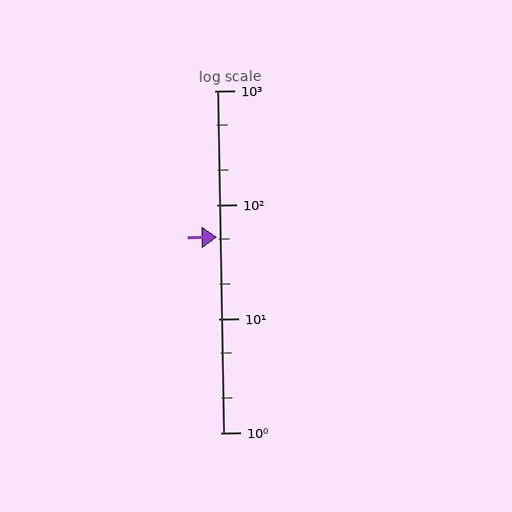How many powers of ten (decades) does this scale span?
The scale spans 3 decades, from 1 to 1000.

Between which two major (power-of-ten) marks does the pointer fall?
The pointer is between 10 and 100.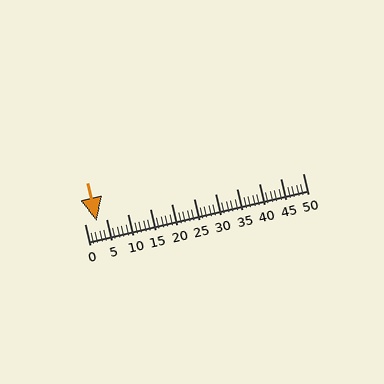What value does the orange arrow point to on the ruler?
The orange arrow points to approximately 3.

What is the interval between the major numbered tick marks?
The major tick marks are spaced 5 units apart.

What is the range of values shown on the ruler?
The ruler shows values from 0 to 50.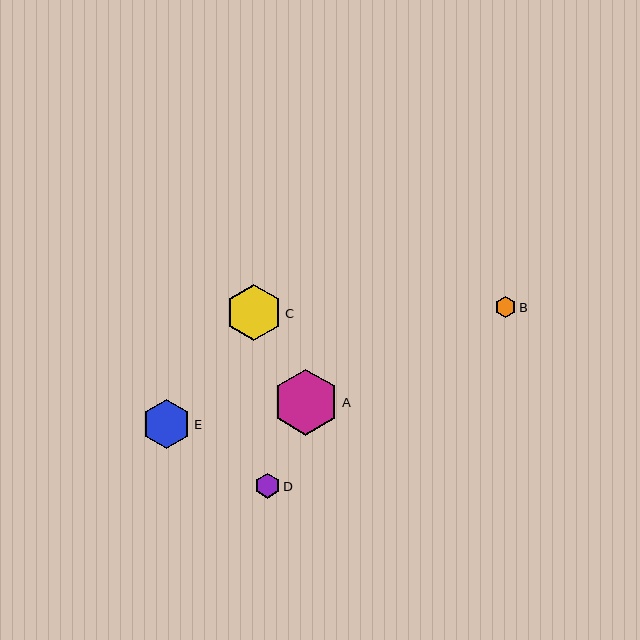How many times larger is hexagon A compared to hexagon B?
Hexagon A is approximately 3.2 times the size of hexagon B.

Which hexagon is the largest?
Hexagon A is the largest with a size of approximately 66 pixels.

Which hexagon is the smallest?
Hexagon B is the smallest with a size of approximately 21 pixels.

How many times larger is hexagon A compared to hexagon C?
Hexagon A is approximately 1.2 times the size of hexagon C.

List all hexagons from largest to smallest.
From largest to smallest: A, C, E, D, B.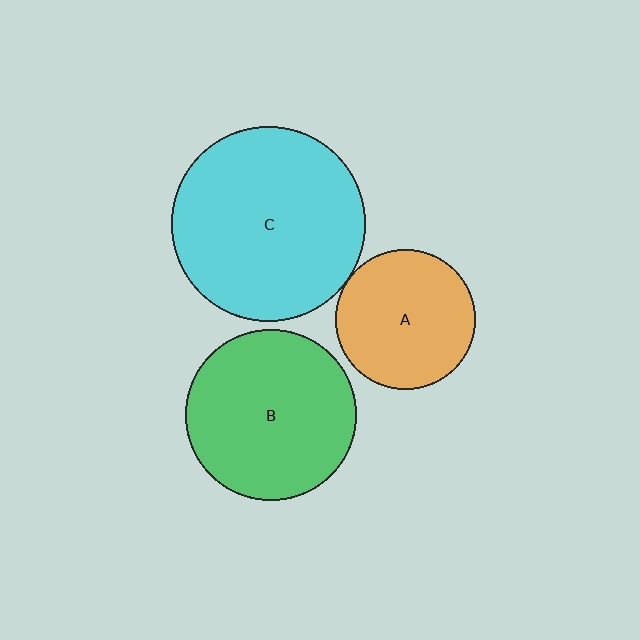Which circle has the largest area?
Circle C (cyan).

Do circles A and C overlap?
Yes.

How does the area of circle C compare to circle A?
Approximately 1.9 times.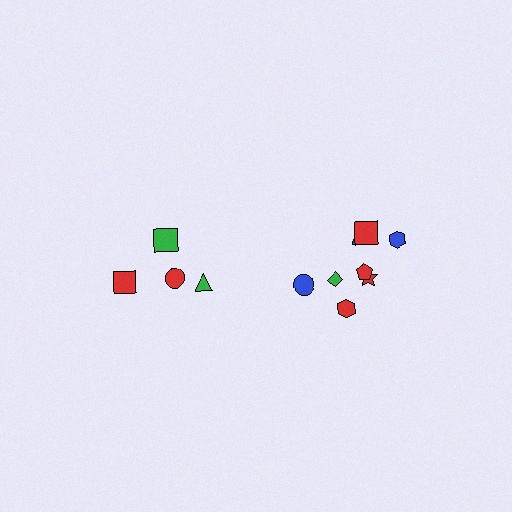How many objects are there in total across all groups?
There are 12 objects.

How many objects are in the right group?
There are 8 objects.